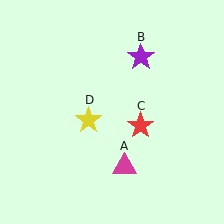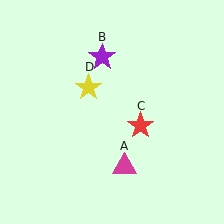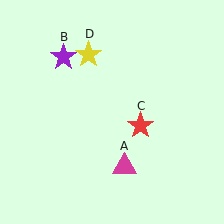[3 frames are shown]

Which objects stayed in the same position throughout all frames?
Magenta triangle (object A) and red star (object C) remained stationary.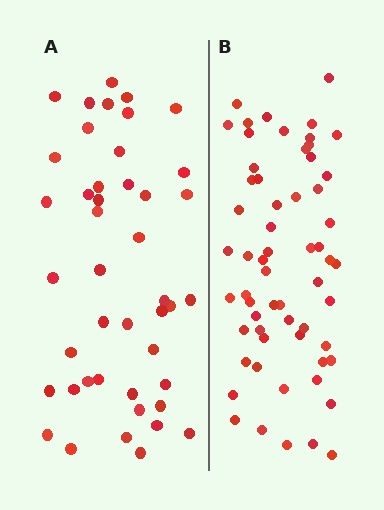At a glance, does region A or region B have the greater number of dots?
Region B (the right region) has more dots.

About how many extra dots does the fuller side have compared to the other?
Region B has approximately 15 more dots than region A.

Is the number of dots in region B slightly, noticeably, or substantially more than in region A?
Region B has noticeably more, but not dramatically so. The ratio is roughly 1.4 to 1.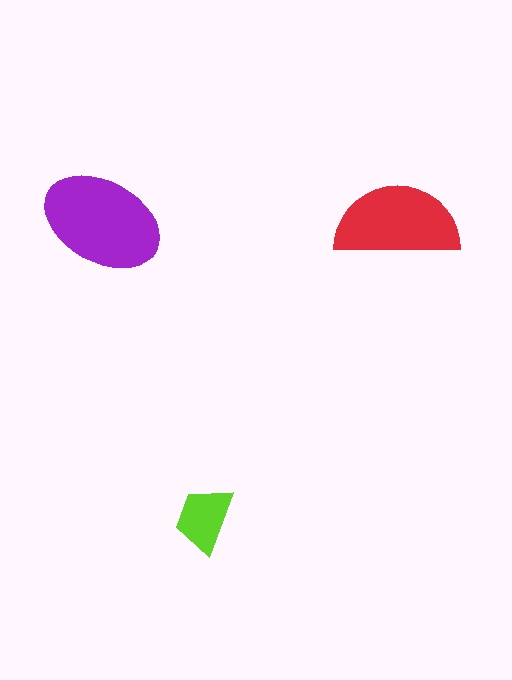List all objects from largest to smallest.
The purple ellipse, the red semicircle, the lime trapezoid.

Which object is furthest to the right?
The red semicircle is rightmost.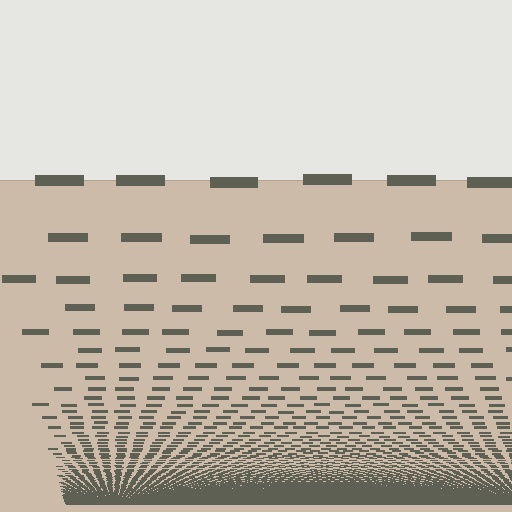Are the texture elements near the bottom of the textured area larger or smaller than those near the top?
Smaller. The gradient is inverted — elements near the bottom are smaller and denser.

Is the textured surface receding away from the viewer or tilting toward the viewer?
The surface appears to tilt toward the viewer. Texture elements get larger and sparser toward the top.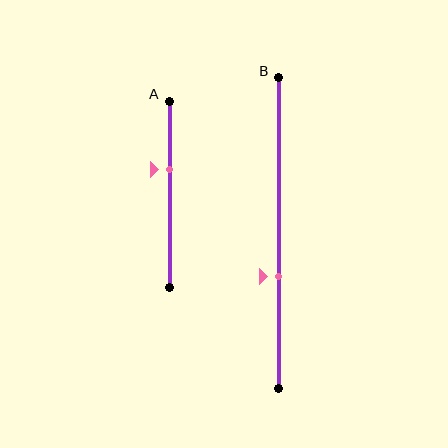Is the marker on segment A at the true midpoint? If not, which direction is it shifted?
No, the marker on segment A is shifted upward by about 13% of the segment length.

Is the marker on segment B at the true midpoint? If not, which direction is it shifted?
No, the marker on segment B is shifted downward by about 14% of the segment length.